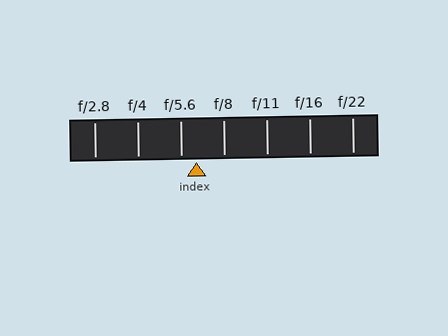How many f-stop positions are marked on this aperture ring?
There are 7 f-stop positions marked.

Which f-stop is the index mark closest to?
The index mark is closest to f/5.6.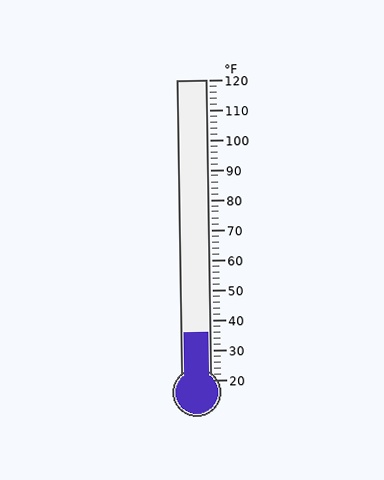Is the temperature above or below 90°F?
The temperature is below 90°F.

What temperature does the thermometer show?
The thermometer shows approximately 36°F.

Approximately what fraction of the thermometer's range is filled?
The thermometer is filled to approximately 15% of its range.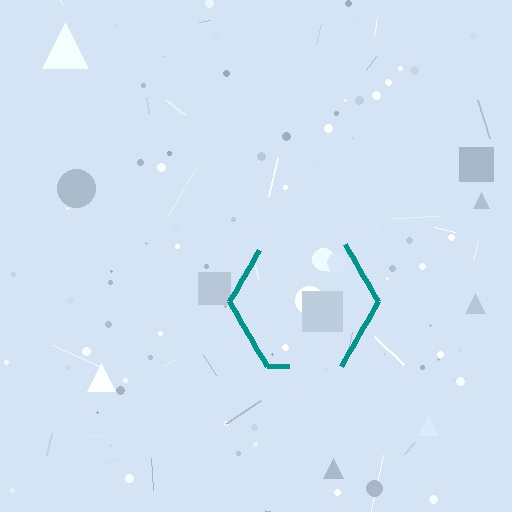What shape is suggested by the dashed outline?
The dashed outline suggests a hexagon.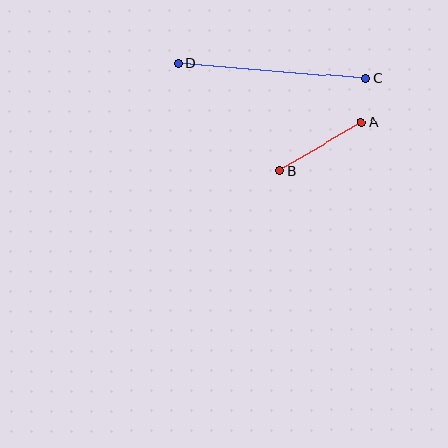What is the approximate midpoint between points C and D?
The midpoint is at approximately (272, 71) pixels.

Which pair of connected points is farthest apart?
Points C and D are farthest apart.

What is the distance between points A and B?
The distance is approximately 95 pixels.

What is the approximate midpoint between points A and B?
The midpoint is at approximately (320, 147) pixels.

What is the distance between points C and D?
The distance is approximately 188 pixels.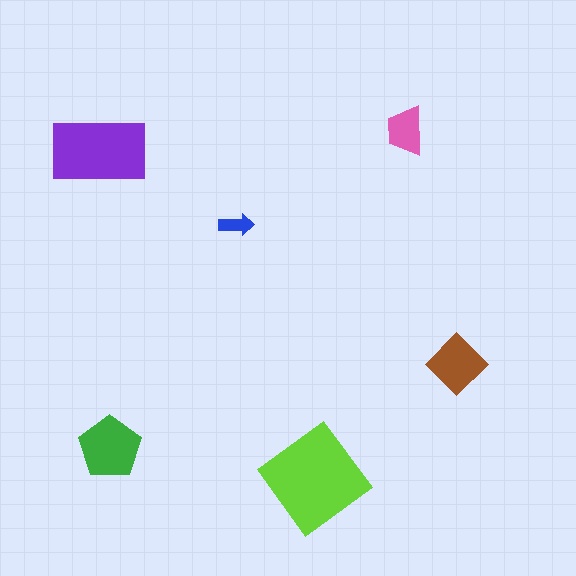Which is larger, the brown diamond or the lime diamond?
The lime diamond.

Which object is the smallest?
The blue arrow.